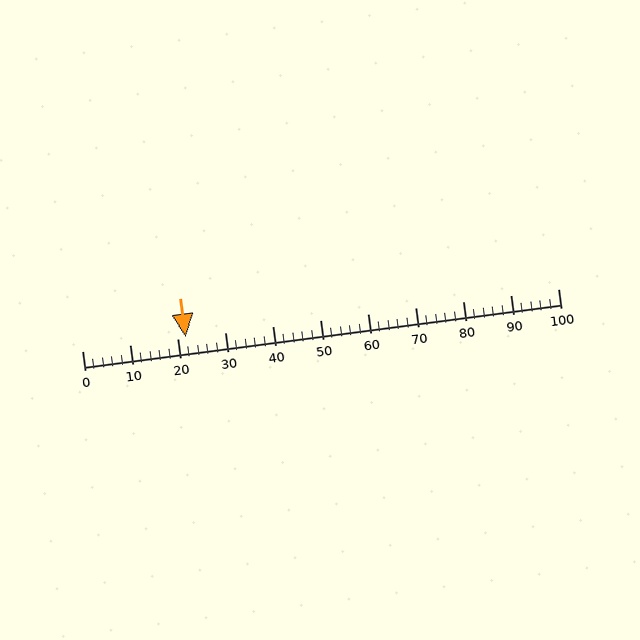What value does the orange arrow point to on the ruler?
The orange arrow points to approximately 22.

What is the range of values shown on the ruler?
The ruler shows values from 0 to 100.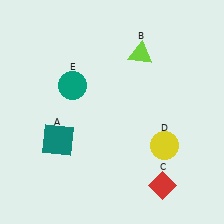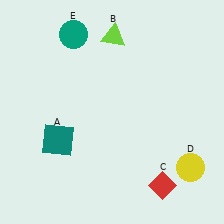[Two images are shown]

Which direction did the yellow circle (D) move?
The yellow circle (D) moved right.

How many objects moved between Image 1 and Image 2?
3 objects moved between the two images.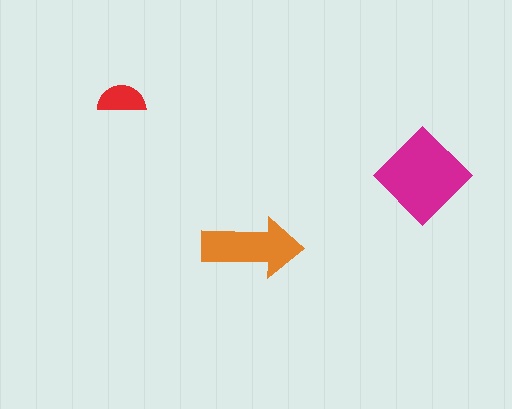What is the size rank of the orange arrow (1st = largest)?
2nd.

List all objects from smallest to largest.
The red semicircle, the orange arrow, the magenta diamond.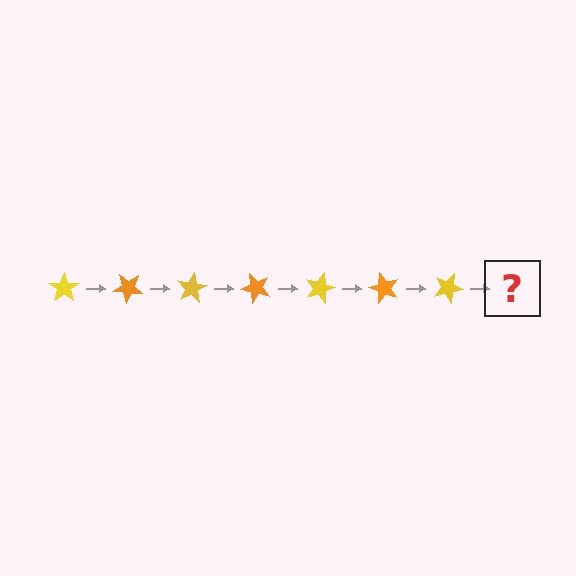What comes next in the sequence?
The next element should be an orange star, rotated 280 degrees from the start.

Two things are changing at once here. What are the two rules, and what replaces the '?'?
The two rules are that it rotates 40 degrees each step and the color cycles through yellow and orange. The '?' should be an orange star, rotated 280 degrees from the start.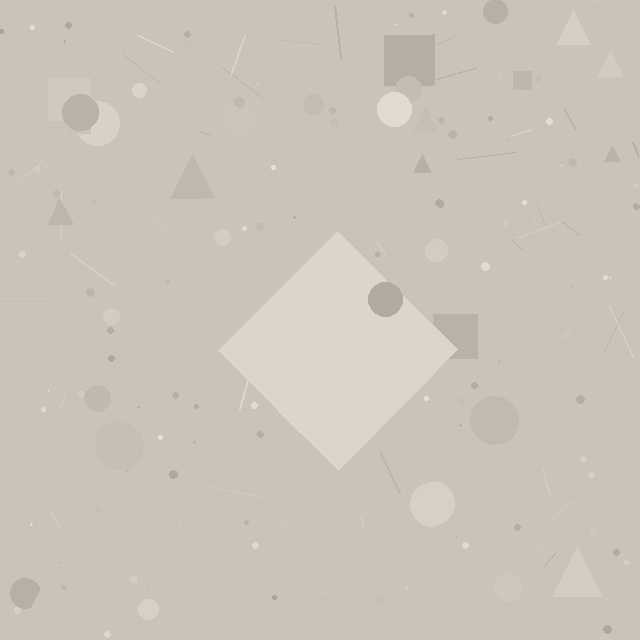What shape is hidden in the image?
A diamond is hidden in the image.